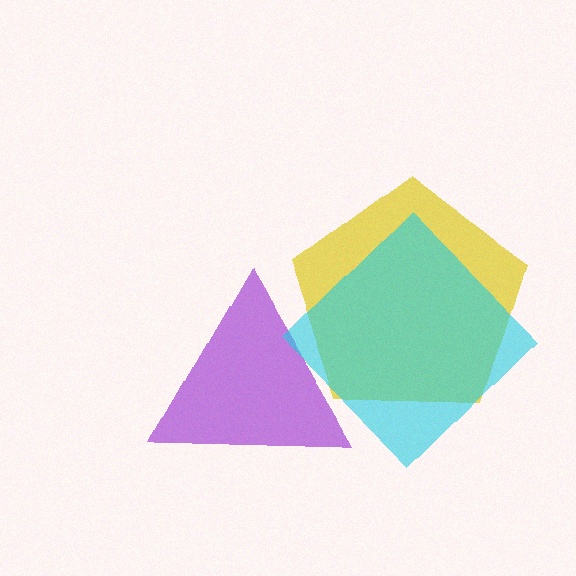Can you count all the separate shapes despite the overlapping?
Yes, there are 3 separate shapes.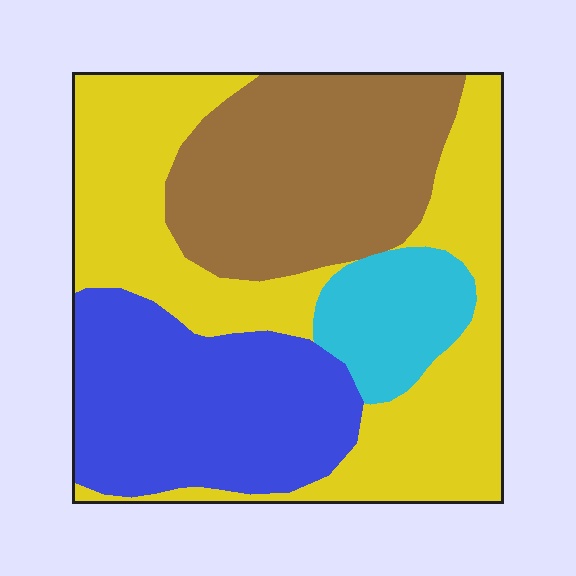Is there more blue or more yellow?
Yellow.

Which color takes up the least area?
Cyan, at roughly 10%.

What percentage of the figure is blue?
Blue covers roughly 25% of the figure.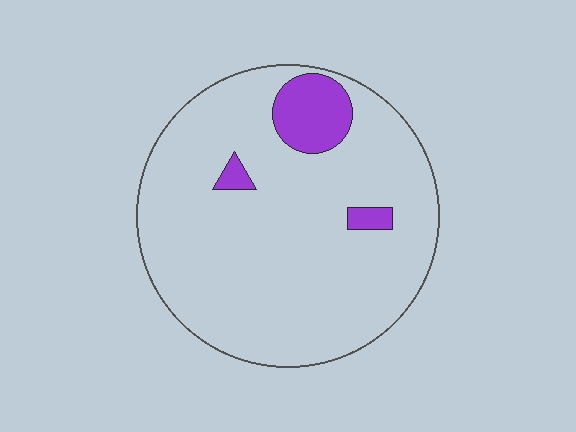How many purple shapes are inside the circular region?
3.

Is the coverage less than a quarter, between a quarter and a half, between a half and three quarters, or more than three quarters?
Less than a quarter.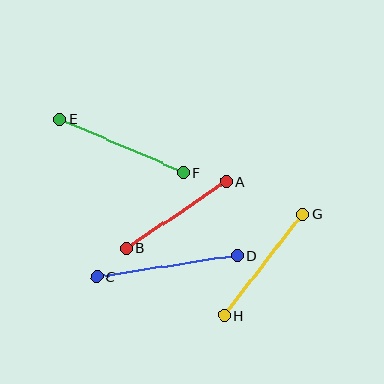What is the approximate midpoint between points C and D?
The midpoint is at approximately (167, 266) pixels.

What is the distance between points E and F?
The distance is approximately 135 pixels.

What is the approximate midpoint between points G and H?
The midpoint is at approximately (263, 265) pixels.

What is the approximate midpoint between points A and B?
The midpoint is at approximately (176, 215) pixels.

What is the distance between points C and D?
The distance is approximately 142 pixels.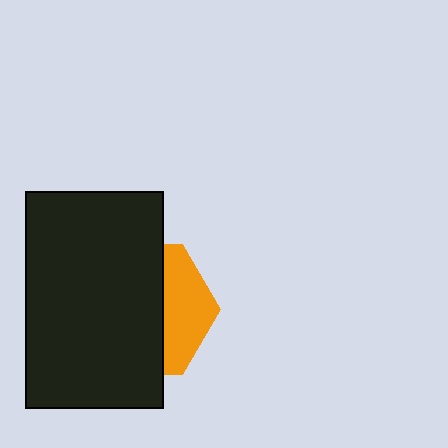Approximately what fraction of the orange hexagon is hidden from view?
Roughly 66% of the orange hexagon is hidden behind the black rectangle.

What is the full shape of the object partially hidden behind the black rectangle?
The partially hidden object is an orange hexagon.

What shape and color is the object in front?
The object in front is a black rectangle.